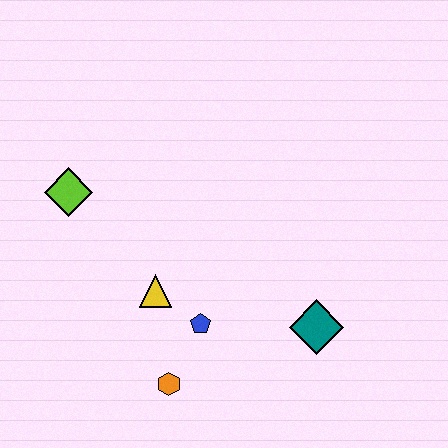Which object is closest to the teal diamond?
The blue pentagon is closest to the teal diamond.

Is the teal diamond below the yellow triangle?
Yes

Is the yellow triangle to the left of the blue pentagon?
Yes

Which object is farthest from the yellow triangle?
The teal diamond is farthest from the yellow triangle.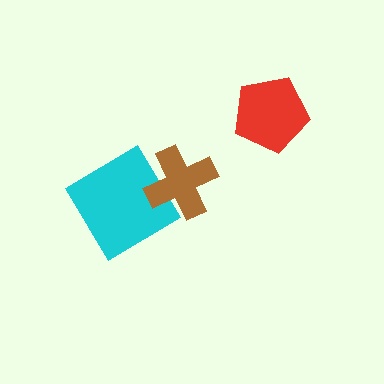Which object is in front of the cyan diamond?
The brown cross is in front of the cyan diamond.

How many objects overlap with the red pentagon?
0 objects overlap with the red pentagon.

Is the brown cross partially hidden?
No, no other shape covers it.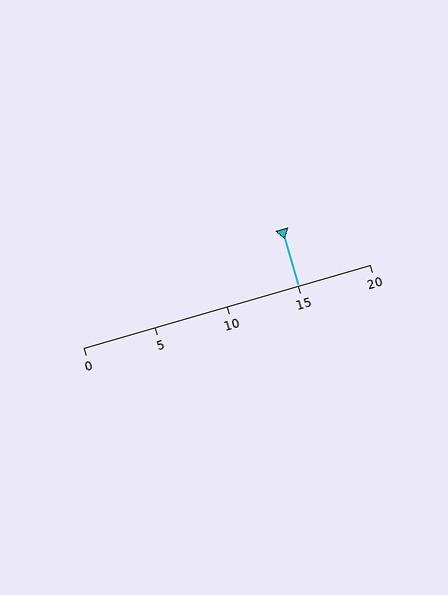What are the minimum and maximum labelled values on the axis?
The axis runs from 0 to 20.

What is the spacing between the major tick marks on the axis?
The major ticks are spaced 5 apart.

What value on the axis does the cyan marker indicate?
The marker indicates approximately 15.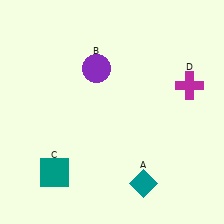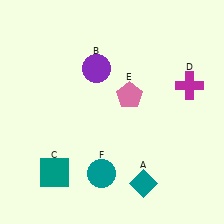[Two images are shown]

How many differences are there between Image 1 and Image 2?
There are 2 differences between the two images.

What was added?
A pink pentagon (E), a teal circle (F) were added in Image 2.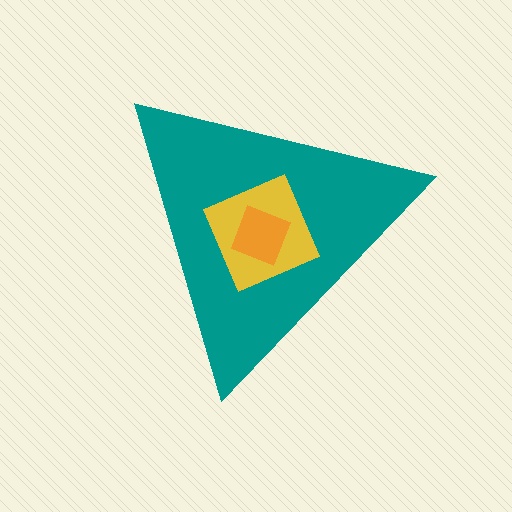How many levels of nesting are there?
3.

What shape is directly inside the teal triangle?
The yellow diamond.